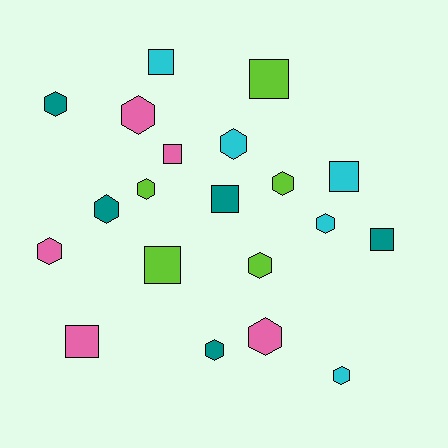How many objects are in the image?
There are 20 objects.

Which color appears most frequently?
Pink, with 5 objects.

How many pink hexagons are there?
There are 3 pink hexagons.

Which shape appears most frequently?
Hexagon, with 12 objects.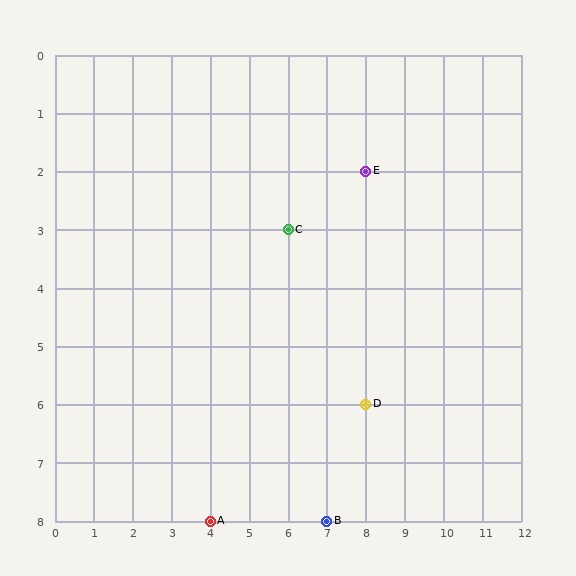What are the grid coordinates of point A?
Point A is at grid coordinates (4, 8).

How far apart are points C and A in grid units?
Points C and A are 2 columns and 5 rows apart (about 5.4 grid units diagonally).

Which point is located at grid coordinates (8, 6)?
Point D is at (8, 6).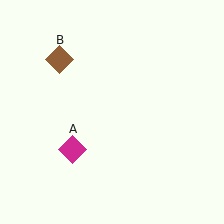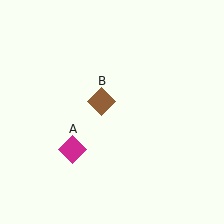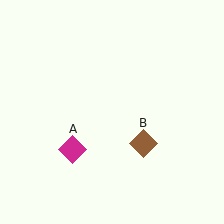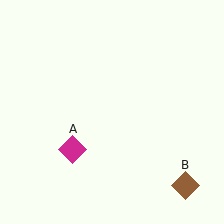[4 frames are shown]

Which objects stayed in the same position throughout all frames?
Magenta diamond (object A) remained stationary.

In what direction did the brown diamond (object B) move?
The brown diamond (object B) moved down and to the right.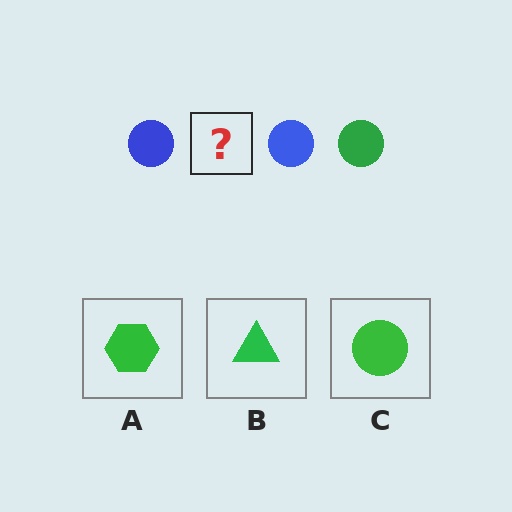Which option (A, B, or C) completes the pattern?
C.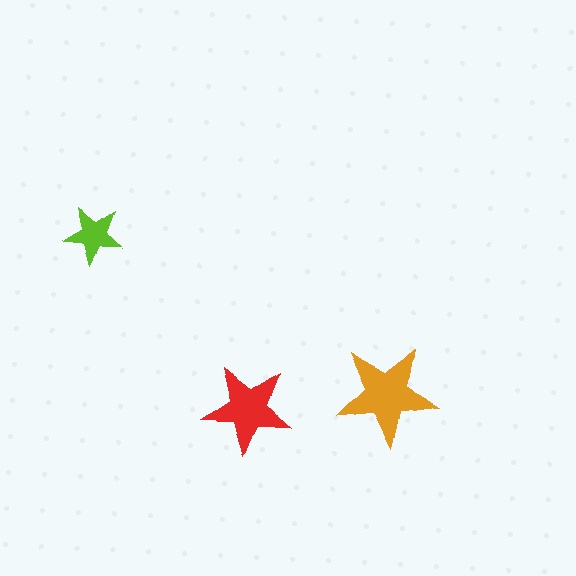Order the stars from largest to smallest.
the orange one, the red one, the lime one.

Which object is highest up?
The lime star is topmost.